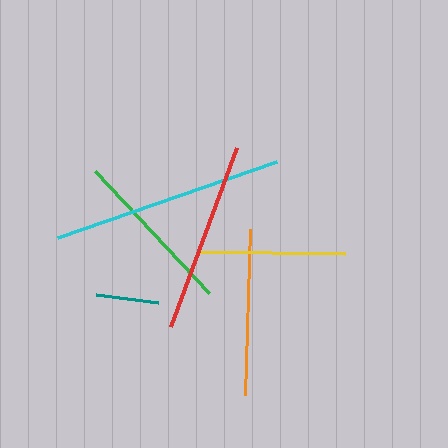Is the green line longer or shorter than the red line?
The red line is longer than the green line.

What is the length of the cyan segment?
The cyan segment is approximately 232 pixels long.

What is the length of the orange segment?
The orange segment is approximately 166 pixels long.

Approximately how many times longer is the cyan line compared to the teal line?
The cyan line is approximately 3.7 times the length of the teal line.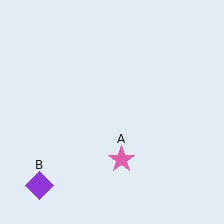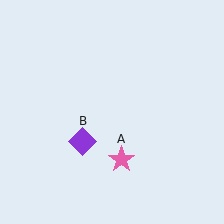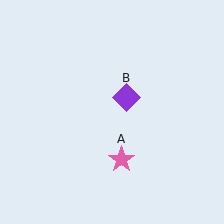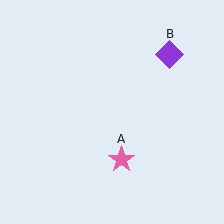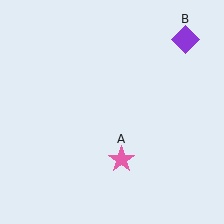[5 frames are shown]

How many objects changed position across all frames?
1 object changed position: purple diamond (object B).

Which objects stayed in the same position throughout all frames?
Pink star (object A) remained stationary.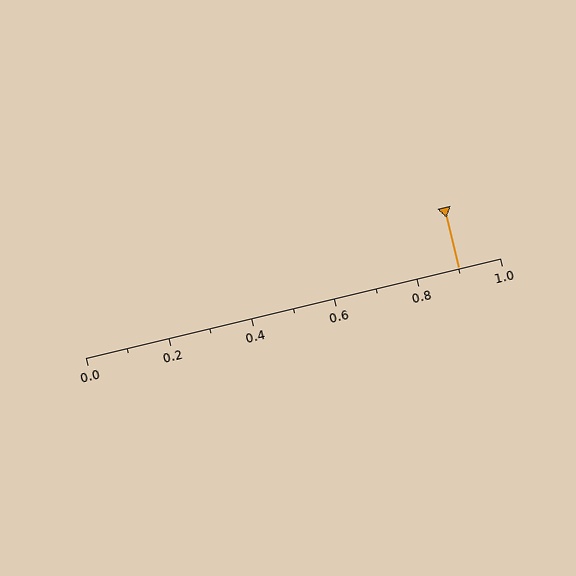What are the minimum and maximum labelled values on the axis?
The axis runs from 0.0 to 1.0.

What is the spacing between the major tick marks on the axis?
The major ticks are spaced 0.2 apart.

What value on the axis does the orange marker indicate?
The marker indicates approximately 0.9.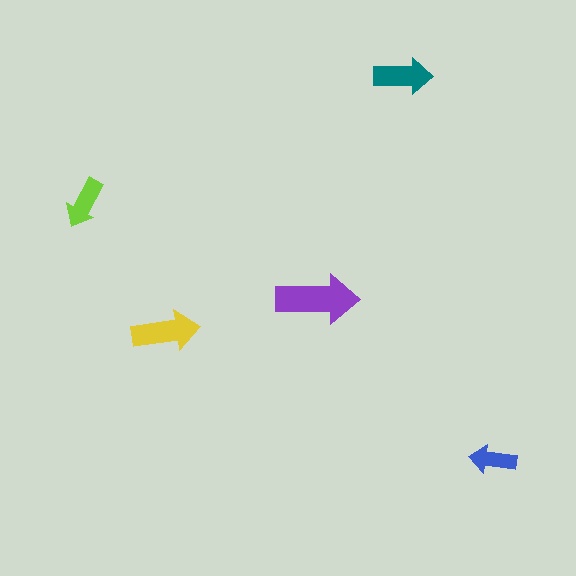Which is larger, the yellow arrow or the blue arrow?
The yellow one.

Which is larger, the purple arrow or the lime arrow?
The purple one.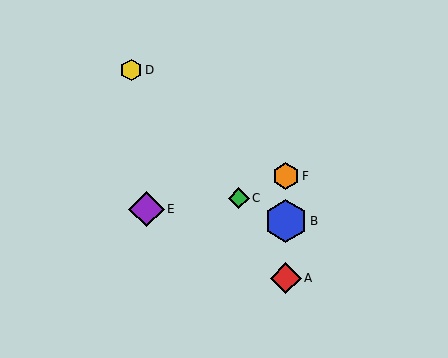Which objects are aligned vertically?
Objects A, B, F are aligned vertically.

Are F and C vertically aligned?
No, F is at x≈286 and C is at x≈239.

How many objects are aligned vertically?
3 objects (A, B, F) are aligned vertically.